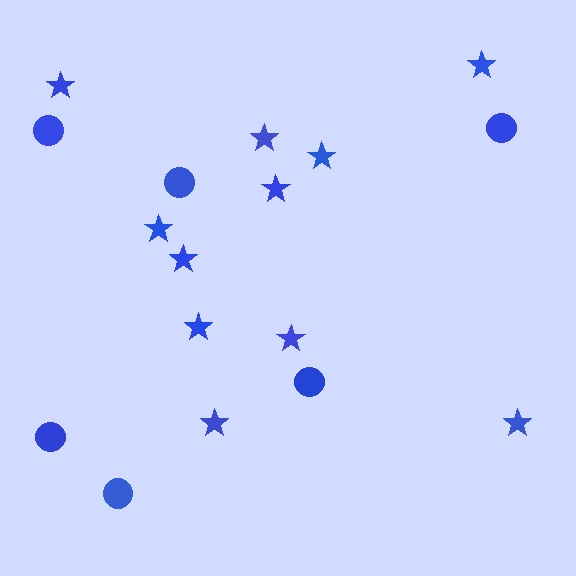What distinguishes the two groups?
There are 2 groups: one group of stars (11) and one group of circles (6).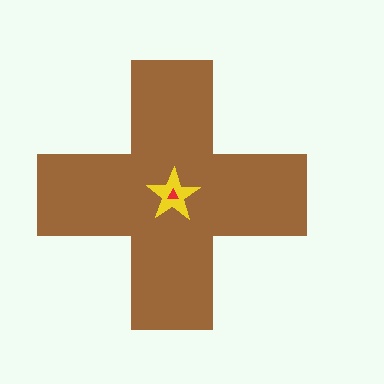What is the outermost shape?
The brown cross.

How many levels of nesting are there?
3.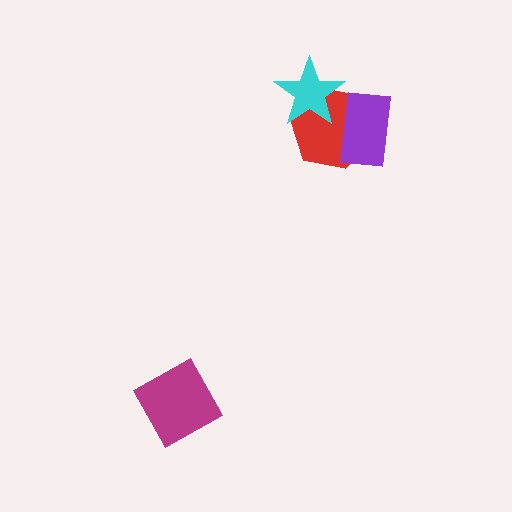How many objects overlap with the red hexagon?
2 objects overlap with the red hexagon.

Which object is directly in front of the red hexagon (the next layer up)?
The cyan star is directly in front of the red hexagon.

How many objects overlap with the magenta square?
0 objects overlap with the magenta square.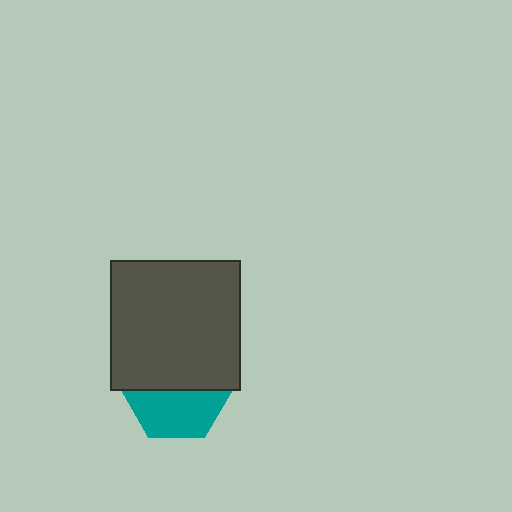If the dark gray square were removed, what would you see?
You would see the complete teal hexagon.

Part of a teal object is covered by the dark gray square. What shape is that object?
It is a hexagon.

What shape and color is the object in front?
The object in front is a dark gray square.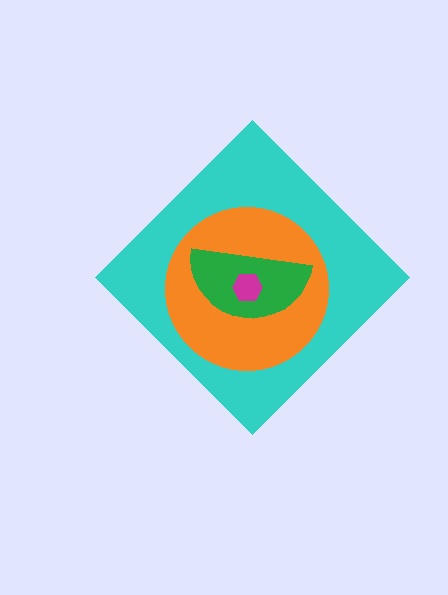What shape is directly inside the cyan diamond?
The orange circle.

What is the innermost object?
The magenta hexagon.